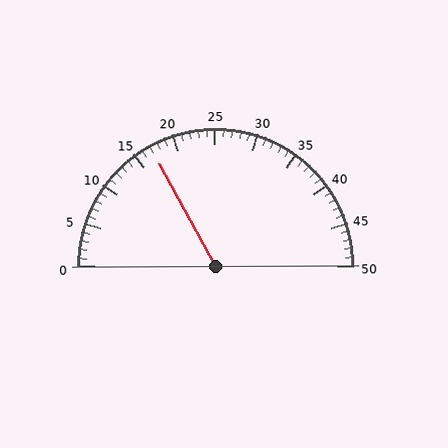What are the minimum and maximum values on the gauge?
The gauge ranges from 0 to 50.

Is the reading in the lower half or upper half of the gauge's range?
The reading is in the lower half of the range (0 to 50).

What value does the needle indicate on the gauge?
The needle indicates approximately 17.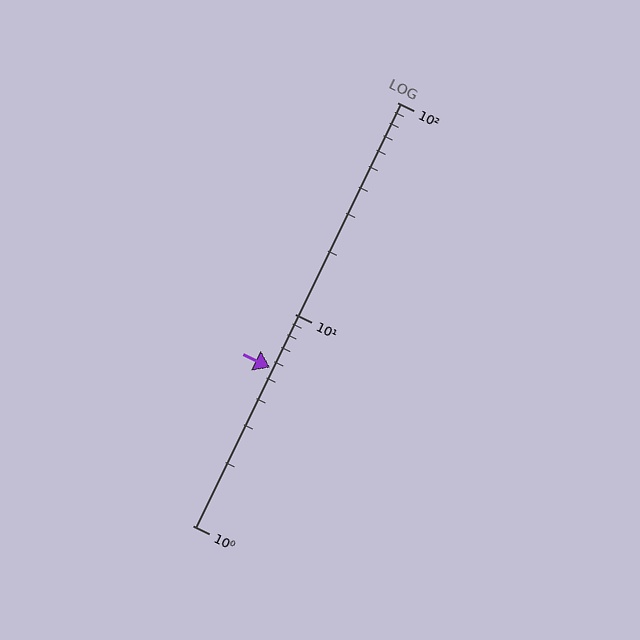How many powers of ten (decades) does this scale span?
The scale spans 2 decades, from 1 to 100.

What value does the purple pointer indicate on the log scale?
The pointer indicates approximately 5.6.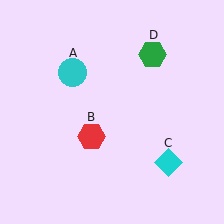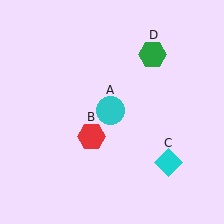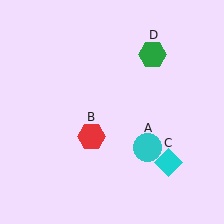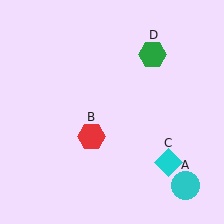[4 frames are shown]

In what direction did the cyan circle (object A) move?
The cyan circle (object A) moved down and to the right.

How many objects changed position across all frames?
1 object changed position: cyan circle (object A).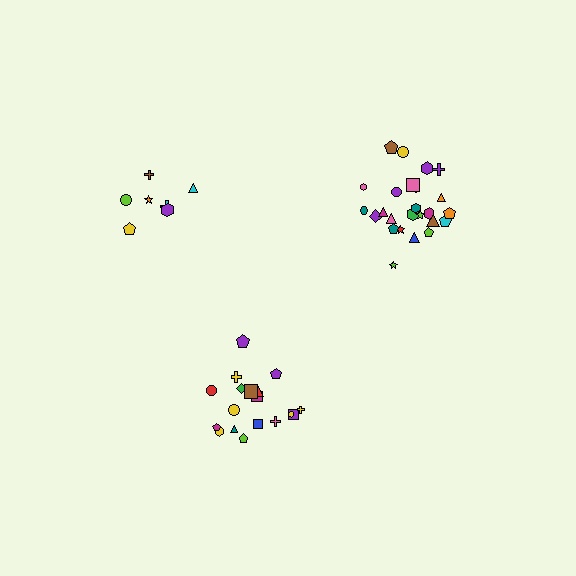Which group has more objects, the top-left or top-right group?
The top-right group.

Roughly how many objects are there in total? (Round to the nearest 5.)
Roughly 50 objects in total.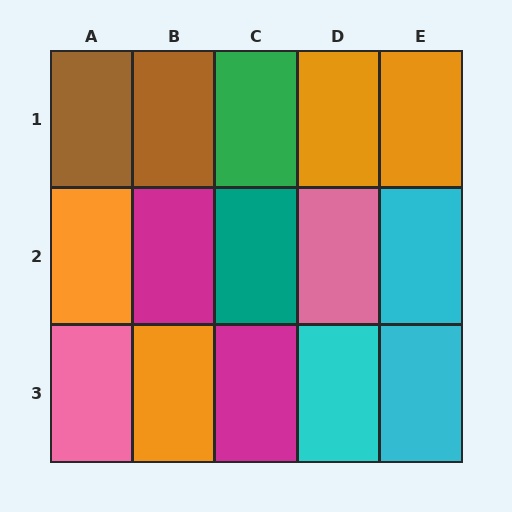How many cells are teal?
1 cell is teal.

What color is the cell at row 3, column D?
Cyan.